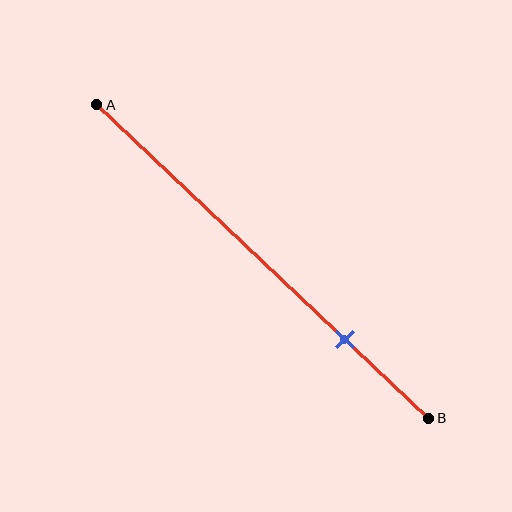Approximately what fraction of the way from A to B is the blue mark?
The blue mark is approximately 75% of the way from A to B.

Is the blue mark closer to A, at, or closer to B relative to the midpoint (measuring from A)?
The blue mark is closer to point B than the midpoint of segment AB.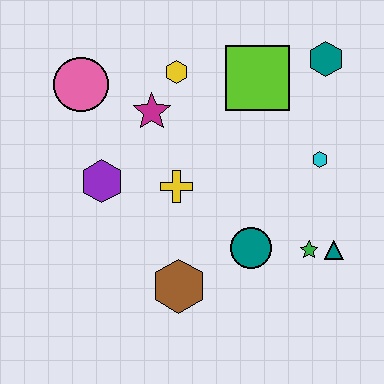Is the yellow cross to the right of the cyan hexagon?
No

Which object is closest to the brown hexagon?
The teal circle is closest to the brown hexagon.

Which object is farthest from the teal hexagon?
The brown hexagon is farthest from the teal hexagon.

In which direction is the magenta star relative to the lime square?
The magenta star is to the left of the lime square.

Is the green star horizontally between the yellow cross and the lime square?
No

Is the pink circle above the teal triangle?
Yes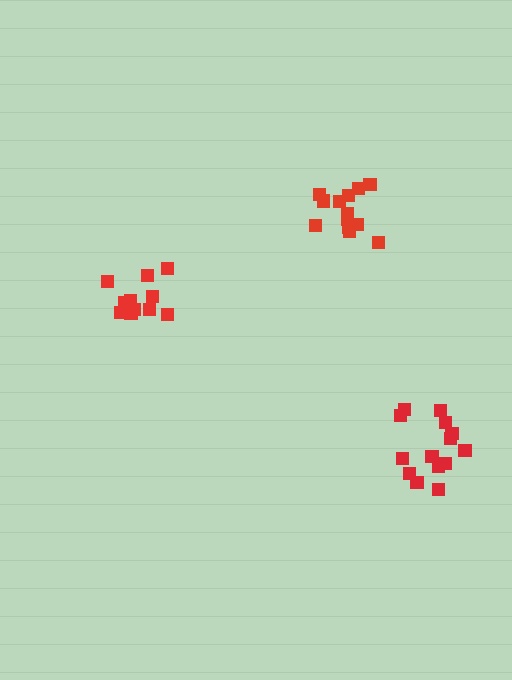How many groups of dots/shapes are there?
There are 3 groups.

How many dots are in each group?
Group 1: 11 dots, Group 2: 14 dots, Group 3: 13 dots (38 total).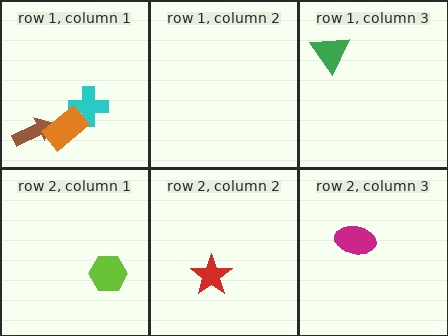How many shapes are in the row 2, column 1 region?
1.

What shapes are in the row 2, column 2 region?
The red star.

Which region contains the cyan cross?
The row 1, column 1 region.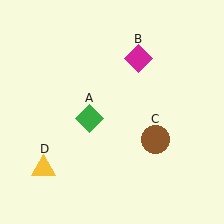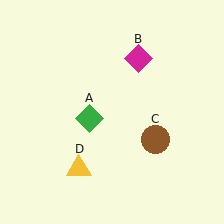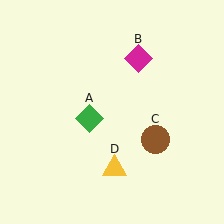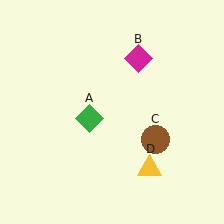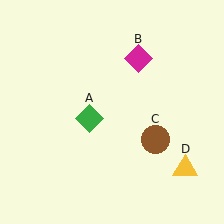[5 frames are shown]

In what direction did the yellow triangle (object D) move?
The yellow triangle (object D) moved right.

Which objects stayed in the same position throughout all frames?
Green diamond (object A) and magenta diamond (object B) and brown circle (object C) remained stationary.